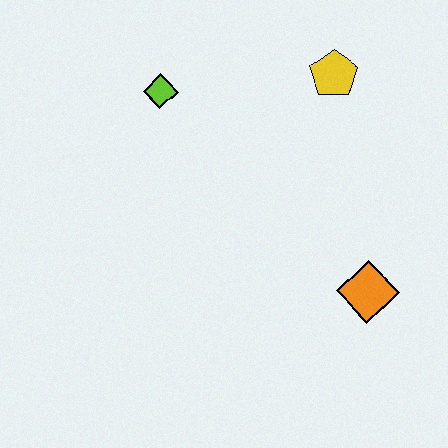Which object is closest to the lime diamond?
The yellow pentagon is closest to the lime diamond.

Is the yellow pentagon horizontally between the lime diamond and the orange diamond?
Yes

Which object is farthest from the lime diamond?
The orange diamond is farthest from the lime diamond.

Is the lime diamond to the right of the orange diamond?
No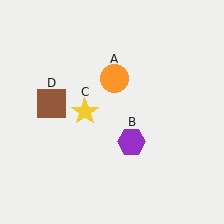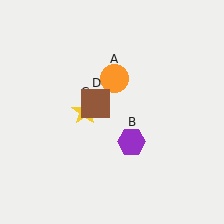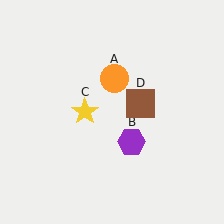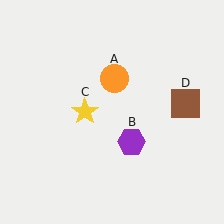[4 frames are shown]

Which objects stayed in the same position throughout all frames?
Orange circle (object A) and purple hexagon (object B) and yellow star (object C) remained stationary.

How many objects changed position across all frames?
1 object changed position: brown square (object D).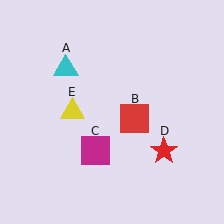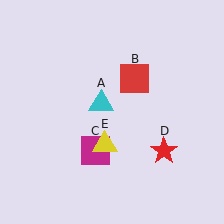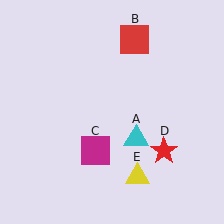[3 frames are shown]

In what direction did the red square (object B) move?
The red square (object B) moved up.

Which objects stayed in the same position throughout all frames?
Magenta square (object C) and red star (object D) remained stationary.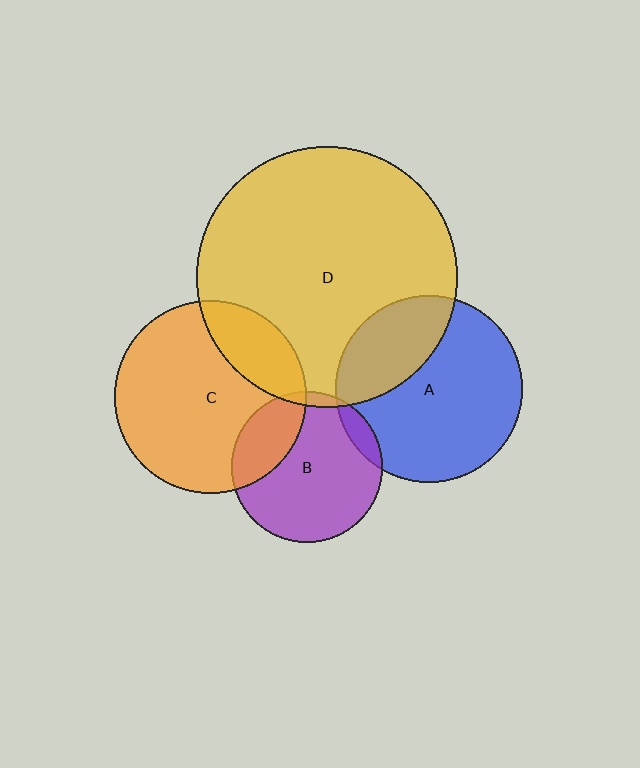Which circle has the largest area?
Circle D (yellow).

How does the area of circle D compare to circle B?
Approximately 3.0 times.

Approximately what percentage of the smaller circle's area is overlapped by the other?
Approximately 20%.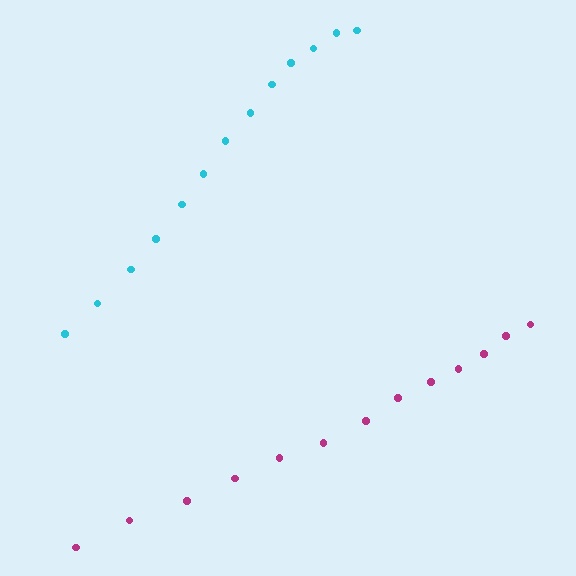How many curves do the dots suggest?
There are 2 distinct paths.